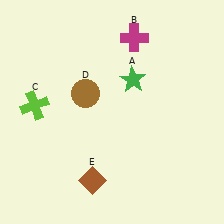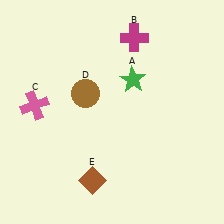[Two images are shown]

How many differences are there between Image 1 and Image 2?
There is 1 difference between the two images.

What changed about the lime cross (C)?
In Image 1, C is lime. In Image 2, it changed to pink.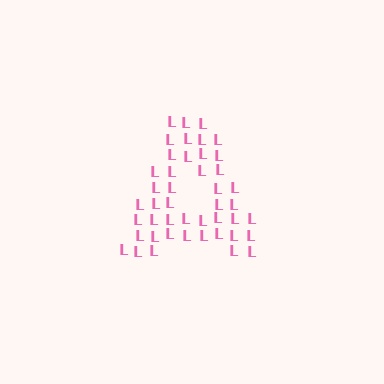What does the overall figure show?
The overall figure shows the letter A.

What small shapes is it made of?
It is made of small letter L's.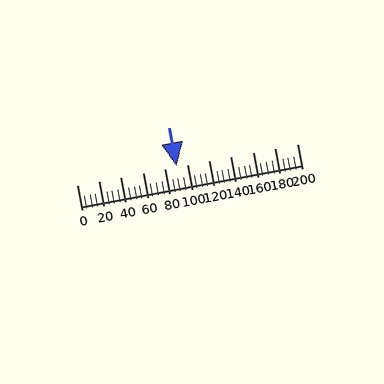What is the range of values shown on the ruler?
The ruler shows values from 0 to 200.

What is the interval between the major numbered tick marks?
The major tick marks are spaced 20 units apart.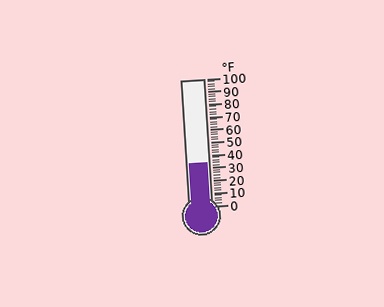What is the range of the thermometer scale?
The thermometer scale ranges from 0°F to 100°F.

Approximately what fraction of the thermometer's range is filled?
The thermometer is filled to approximately 35% of its range.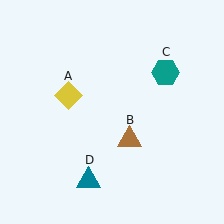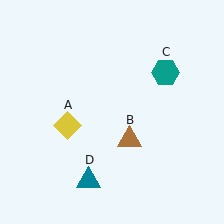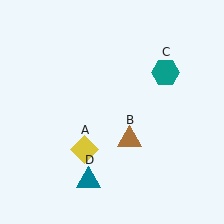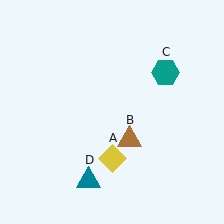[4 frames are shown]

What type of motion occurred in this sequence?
The yellow diamond (object A) rotated counterclockwise around the center of the scene.